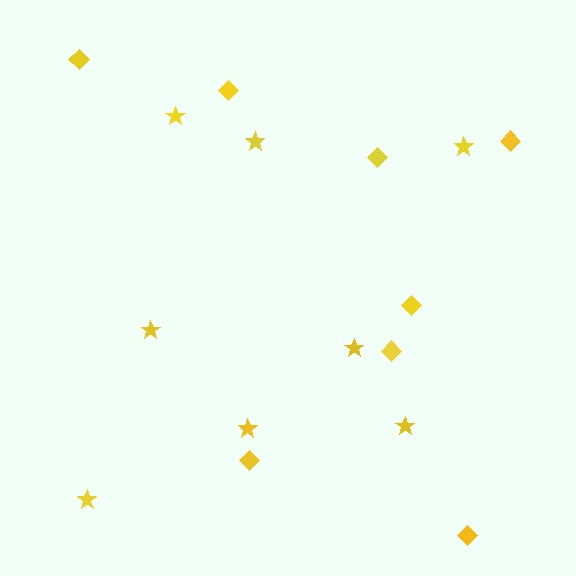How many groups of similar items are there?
There are 2 groups: one group of diamonds (8) and one group of stars (8).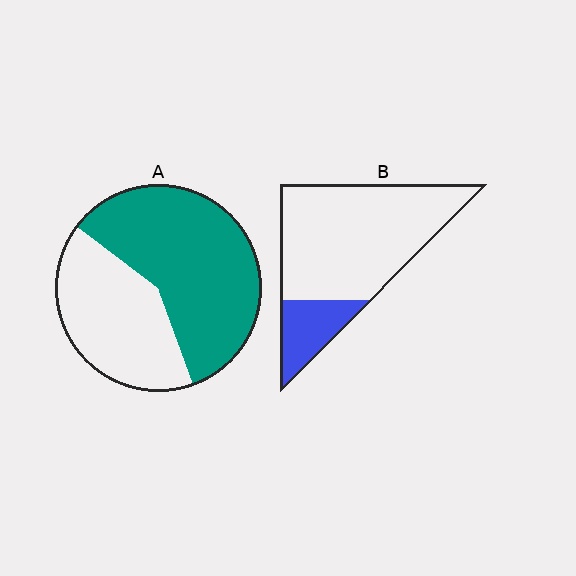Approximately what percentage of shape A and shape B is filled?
A is approximately 60% and B is approximately 20%.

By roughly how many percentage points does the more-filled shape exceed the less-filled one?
By roughly 40 percentage points (A over B).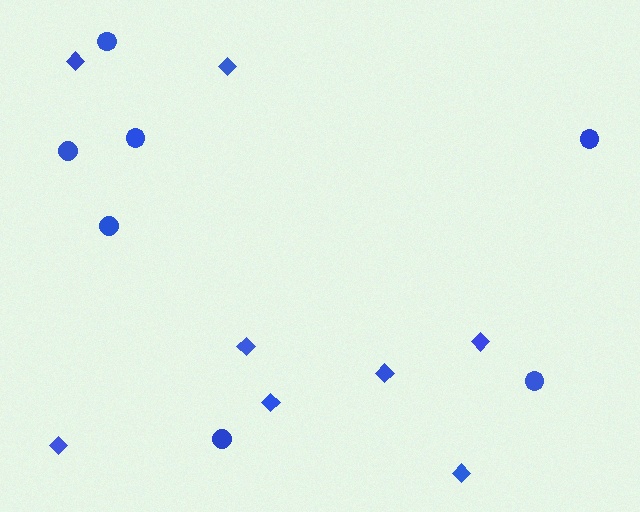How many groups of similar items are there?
There are 2 groups: one group of circles (7) and one group of diamonds (8).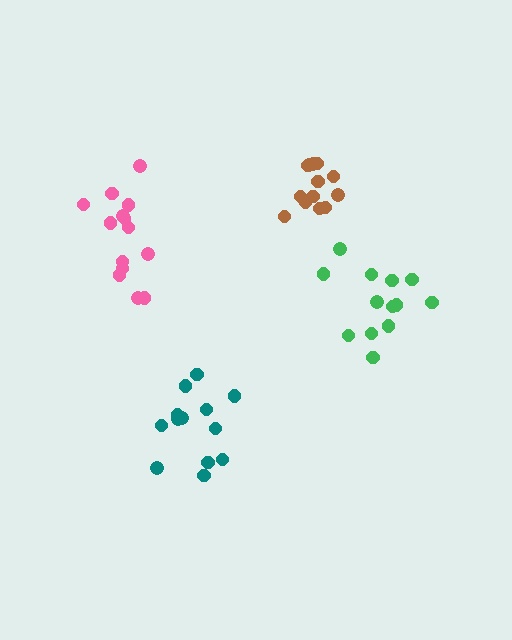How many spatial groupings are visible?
There are 4 spatial groupings.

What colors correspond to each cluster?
The clusters are colored: teal, pink, brown, green.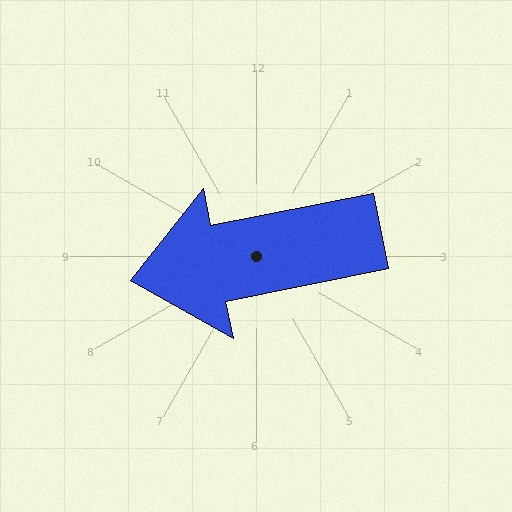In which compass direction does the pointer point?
West.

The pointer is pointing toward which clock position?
Roughly 9 o'clock.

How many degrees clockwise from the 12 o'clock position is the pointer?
Approximately 259 degrees.